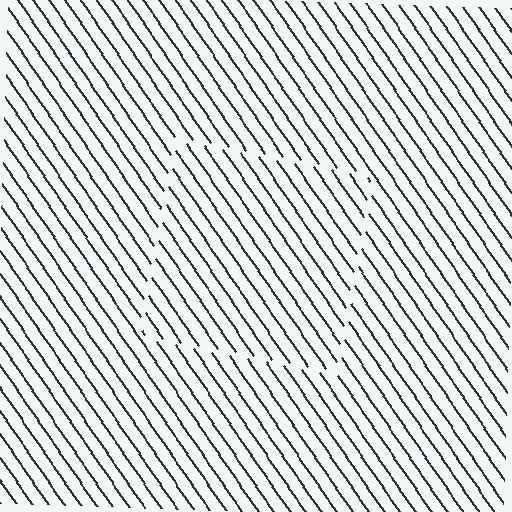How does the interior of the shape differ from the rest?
The interior of the shape contains the same grating, shifted by half a period — the contour is defined by the phase discontinuity where line-ends from the inner and outer gratings abut.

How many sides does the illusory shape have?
4 sides — the line-ends trace a square.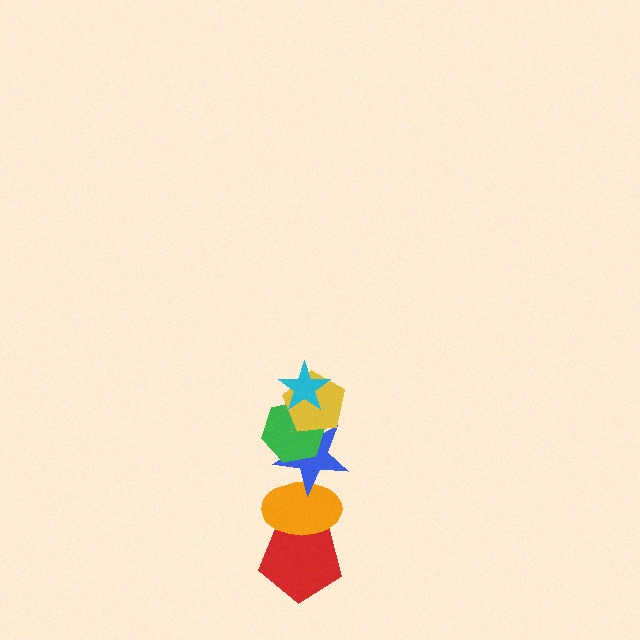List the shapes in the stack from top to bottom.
From top to bottom: the cyan star, the yellow pentagon, the green hexagon, the blue star, the orange ellipse, the red pentagon.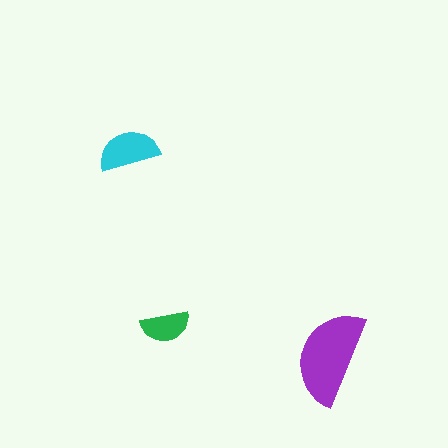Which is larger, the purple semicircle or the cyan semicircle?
The purple one.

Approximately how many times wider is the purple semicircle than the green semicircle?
About 2 times wider.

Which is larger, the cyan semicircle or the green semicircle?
The cyan one.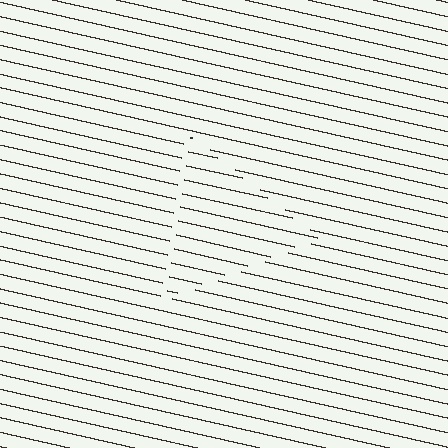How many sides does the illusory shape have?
3 sides — the line-ends trace a triangle.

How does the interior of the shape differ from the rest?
The interior of the shape contains the same grating, shifted by half a period — the contour is defined by the phase discontinuity where line-ends from the inner and outer gratings abut.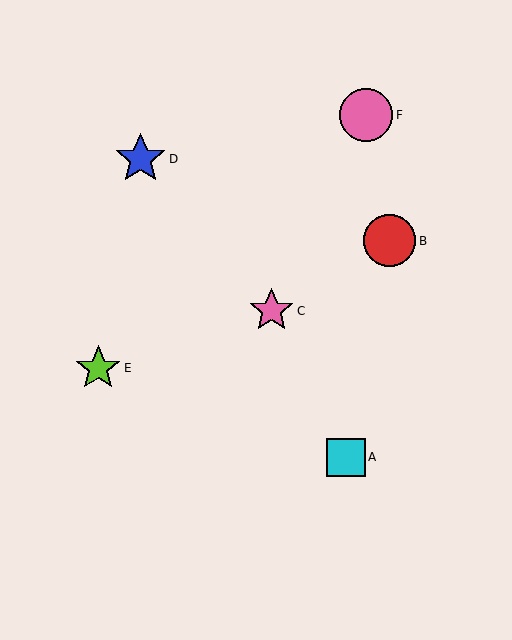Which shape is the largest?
The pink circle (labeled F) is the largest.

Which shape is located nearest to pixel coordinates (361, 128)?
The pink circle (labeled F) at (366, 115) is nearest to that location.